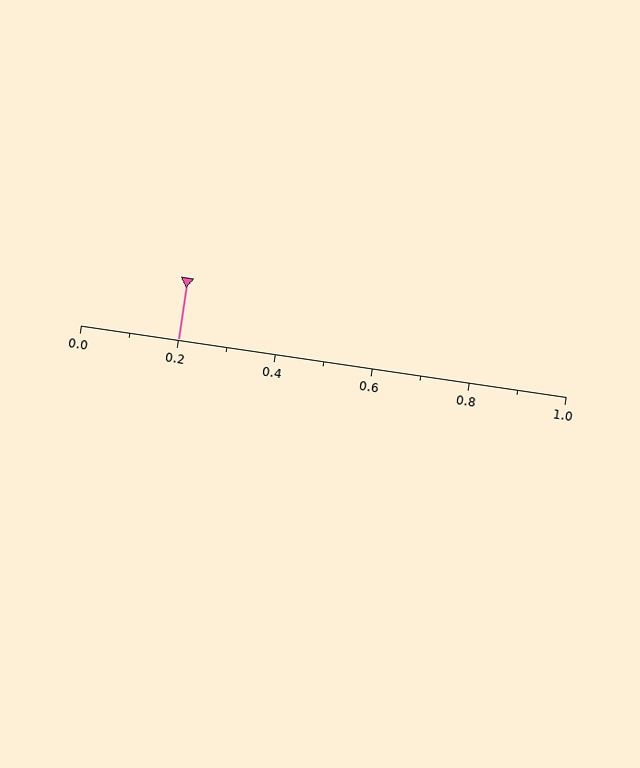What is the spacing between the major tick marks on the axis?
The major ticks are spaced 0.2 apart.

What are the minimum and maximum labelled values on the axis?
The axis runs from 0.0 to 1.0.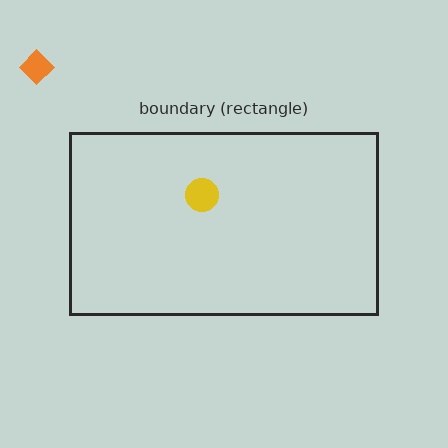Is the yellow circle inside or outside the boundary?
Inside.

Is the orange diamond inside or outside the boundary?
Outside.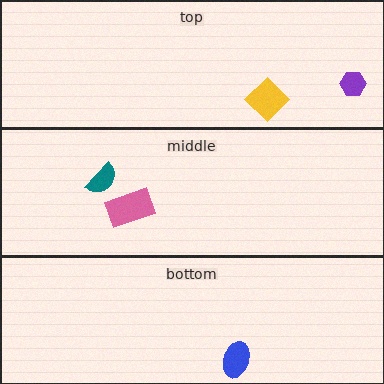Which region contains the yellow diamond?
The top region.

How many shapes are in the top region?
2.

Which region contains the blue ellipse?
The bottom region.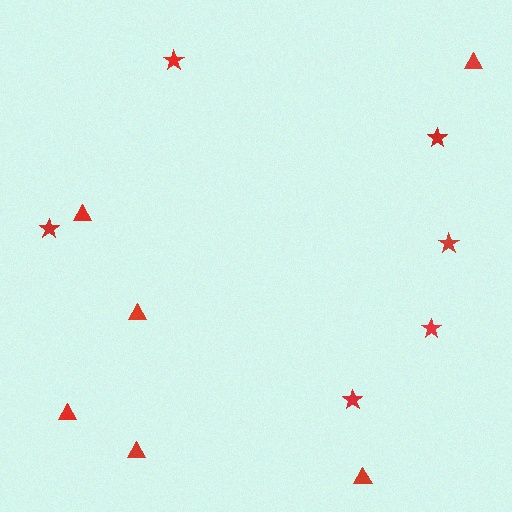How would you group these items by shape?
There are 2 groups: one group of stars (6) and one group of triangles (6).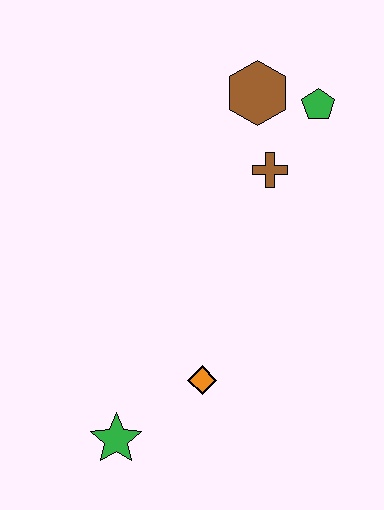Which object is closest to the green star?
The orange diamond is closest to the green star.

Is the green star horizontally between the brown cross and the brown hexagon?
No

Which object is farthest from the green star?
The green pentagon is farthest from the green star.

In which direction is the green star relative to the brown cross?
The green star is below the brown cross.